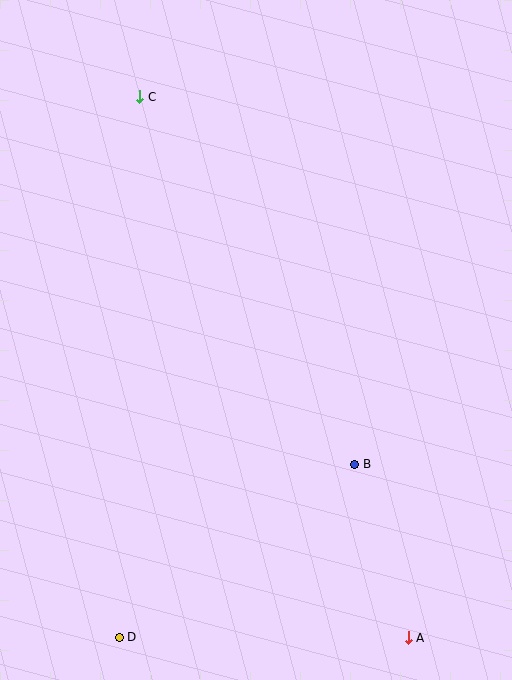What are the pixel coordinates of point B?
Point B is at (355, 464).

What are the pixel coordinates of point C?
Point C is at (140, 97).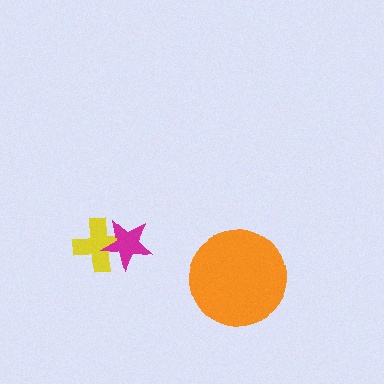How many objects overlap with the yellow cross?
1 object overlaps with the yellow cross.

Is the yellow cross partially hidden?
Yes, it is partially covered by another shape.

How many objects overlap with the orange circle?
0 objects overlap with the orange circle.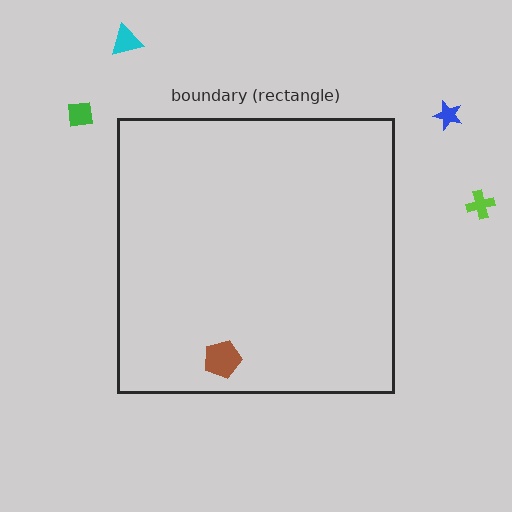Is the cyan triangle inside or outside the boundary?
Outside.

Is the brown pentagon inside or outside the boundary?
Inside.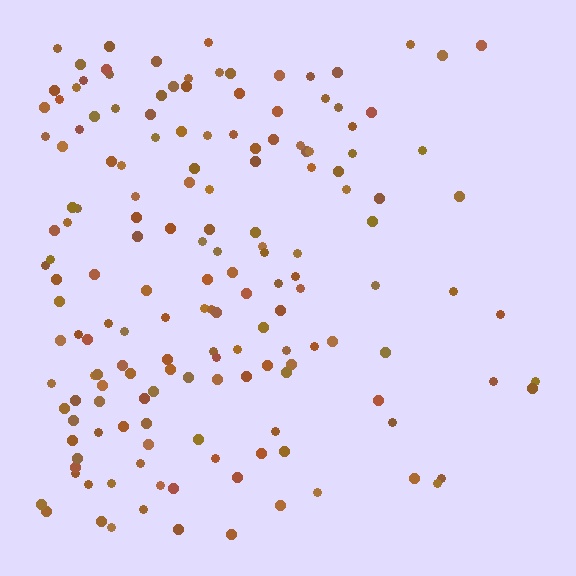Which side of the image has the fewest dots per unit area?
The right.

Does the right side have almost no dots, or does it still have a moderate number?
Still a moderate number, just noticeably fewer than the left.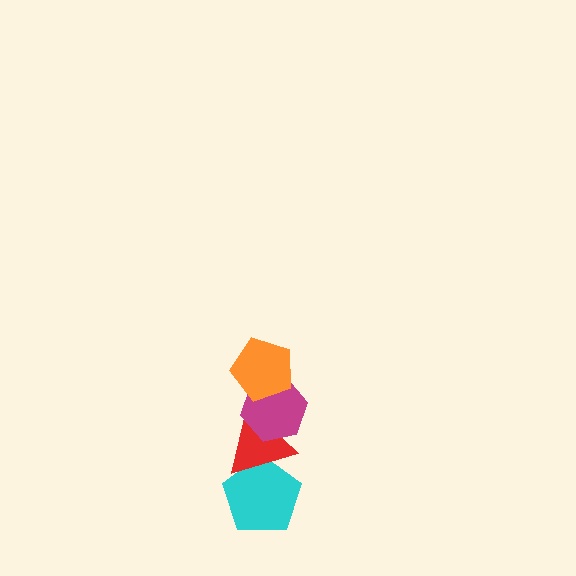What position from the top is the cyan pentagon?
The cyan pentagon is 4th from the top.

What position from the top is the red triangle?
The red triangle is 3rd from the top.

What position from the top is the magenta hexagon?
The magenta hexagon is 2nd from the top.